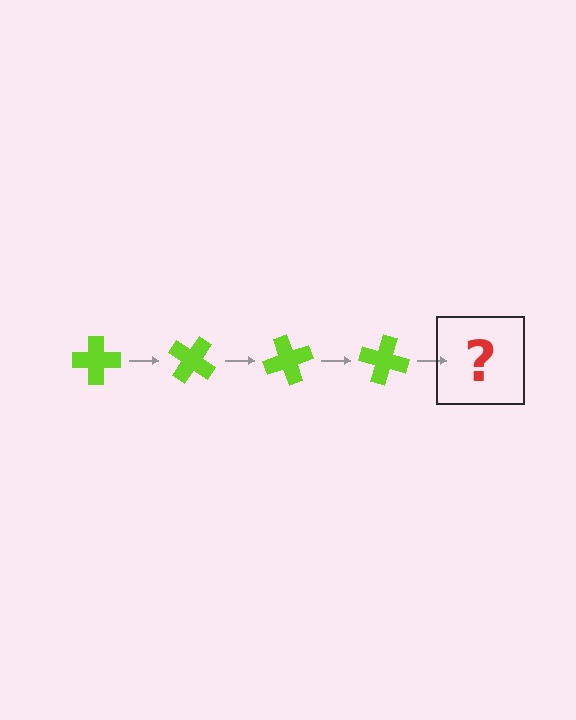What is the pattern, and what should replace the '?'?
The pattern is that the cross rotates 35 degrees each step. The '?' should be a lime cross rotated 140 degrees.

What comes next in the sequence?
The next element should be a lime cross rotated 140 degrees.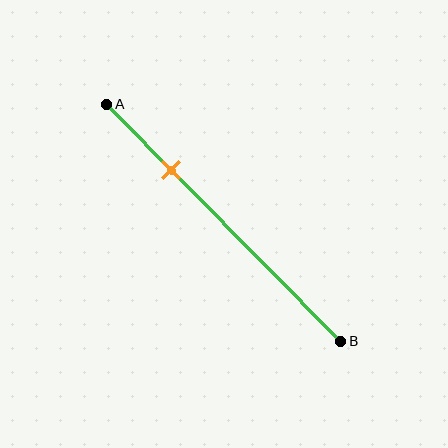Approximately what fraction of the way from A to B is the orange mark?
The orange mark is approximately 30% of the way from A to B.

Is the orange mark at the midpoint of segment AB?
No, the mark is at about 30% from A, not at the 50% midpoint.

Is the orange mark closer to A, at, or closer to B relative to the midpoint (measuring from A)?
The orange mark is closer to point A than the midpoint of segment AB.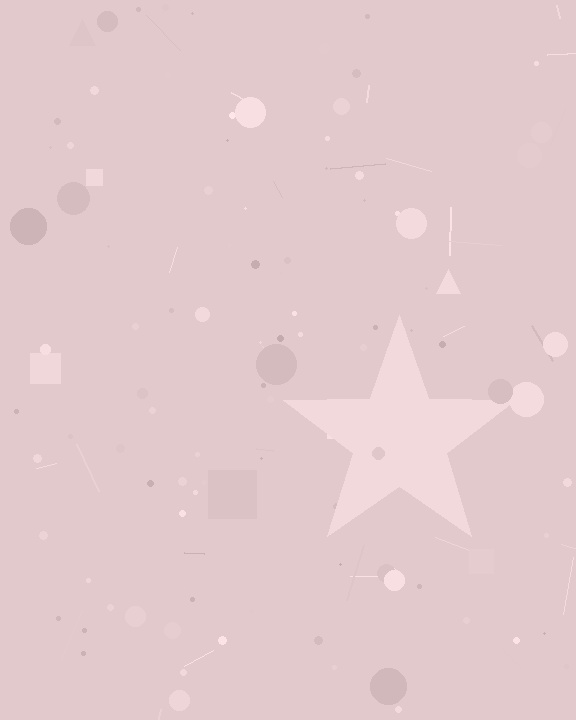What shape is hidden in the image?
A star is hidden in the image.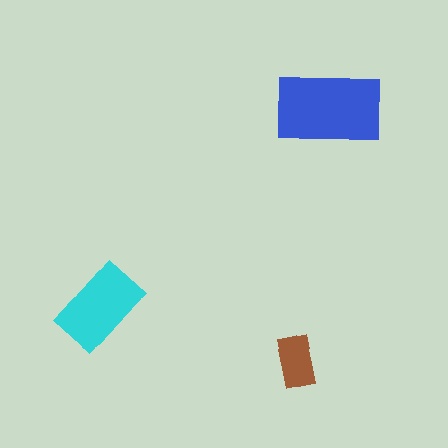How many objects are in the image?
There are 3 objects in the image.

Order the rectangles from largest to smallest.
the blue one, the cyan one, the brown one.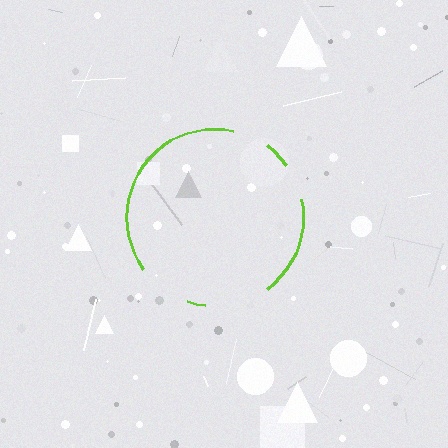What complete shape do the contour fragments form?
The contour fragments form a circle.